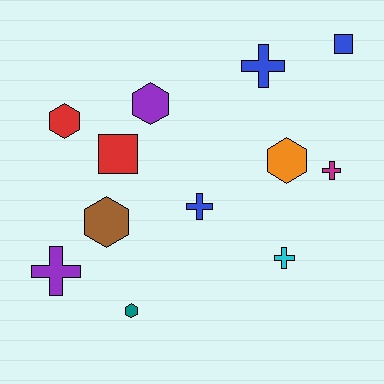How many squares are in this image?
There are 2 squares.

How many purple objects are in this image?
There are 2 purple objects.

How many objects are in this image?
There are 12 objects.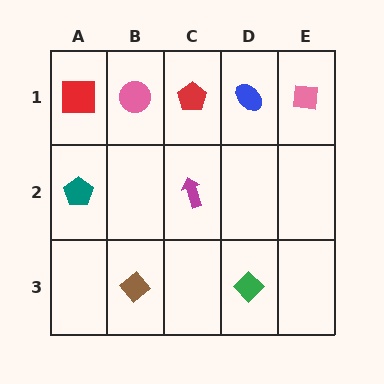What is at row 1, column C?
A red pentagon.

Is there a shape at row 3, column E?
No, that cell is empty.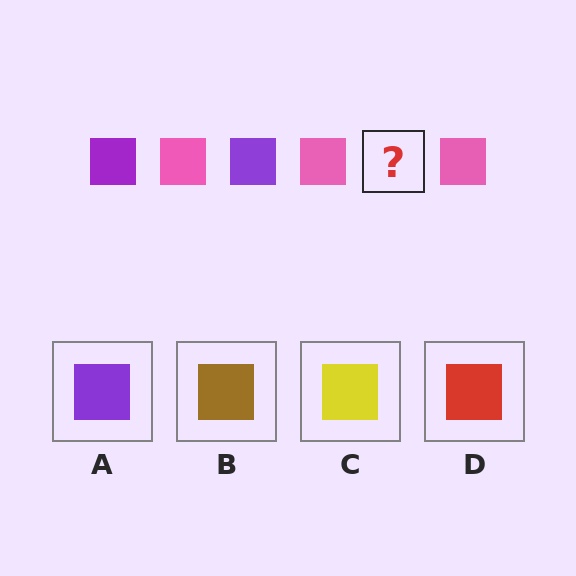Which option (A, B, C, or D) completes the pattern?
A.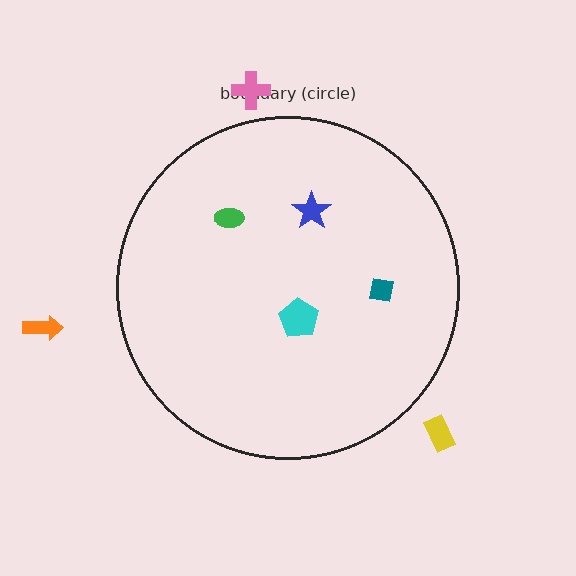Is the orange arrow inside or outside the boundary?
Outside.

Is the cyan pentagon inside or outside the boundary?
Inside.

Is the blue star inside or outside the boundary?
Inside.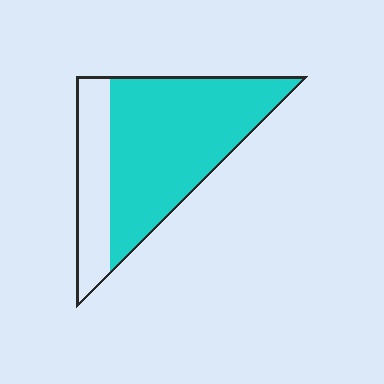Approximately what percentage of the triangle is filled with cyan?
Approximately 75%.